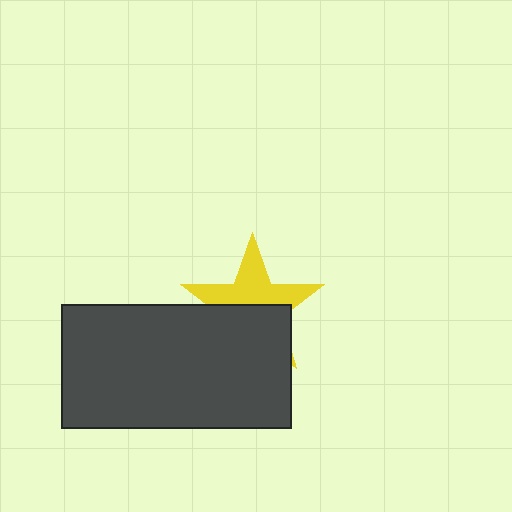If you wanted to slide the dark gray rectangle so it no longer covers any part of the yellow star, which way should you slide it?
Slide it down — that is the most direct way to separate the two shapes.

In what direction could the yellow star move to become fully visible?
The yellow star could move up. That would shift it out from behind the dark gray rectangle entirely.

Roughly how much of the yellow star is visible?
About half of it is visible (roughly 50%).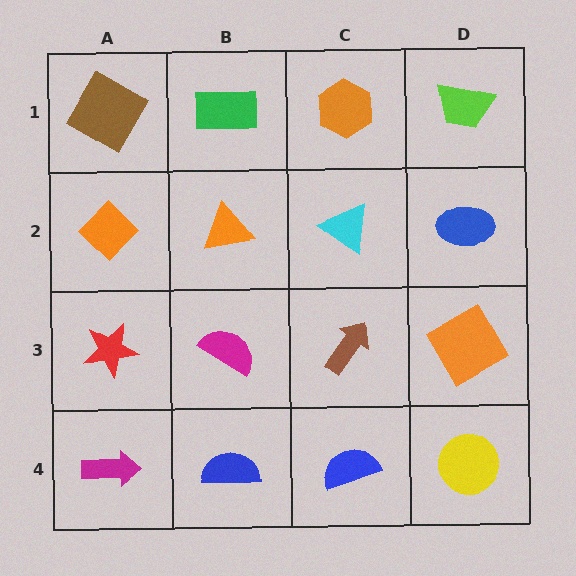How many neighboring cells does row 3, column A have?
3.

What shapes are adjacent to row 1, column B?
An orange triangle (row 2, column B), a brown square (row 1, column A), an orange hexagon (row 1, column C).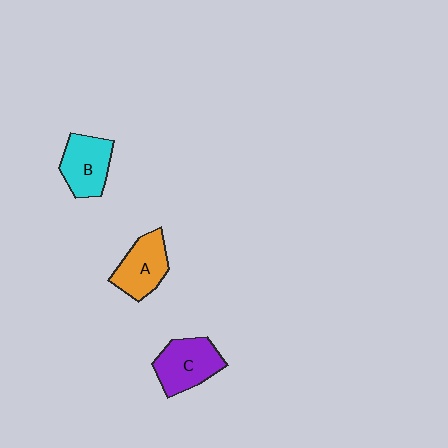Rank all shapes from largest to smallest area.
From largest to smallest: C (purple), B (cyan), A (orange).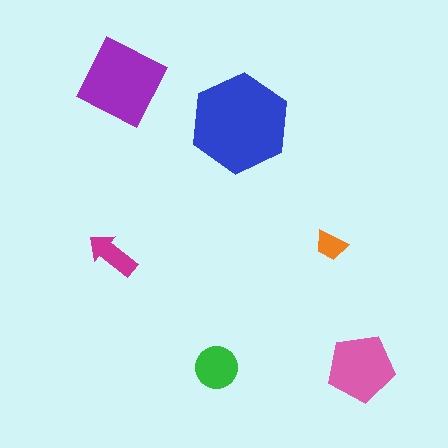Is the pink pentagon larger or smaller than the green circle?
Larger.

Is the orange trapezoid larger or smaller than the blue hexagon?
Smaller.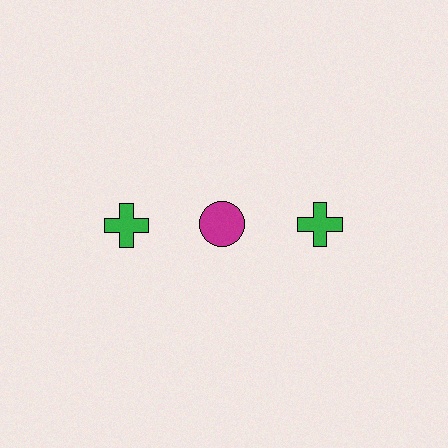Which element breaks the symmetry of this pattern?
The magenta circle in the top row, second from left column breaks the symmetry. All other shapes are green crosses.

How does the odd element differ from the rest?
It differs in both color (magenta instead of green) and shape (circle instead of cross).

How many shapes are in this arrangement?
There are 3 shapes arranged in a grid pattern.